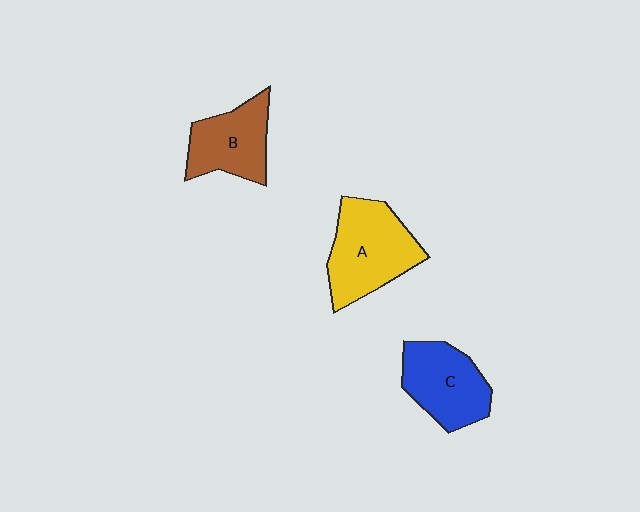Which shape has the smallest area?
Shape B (brown).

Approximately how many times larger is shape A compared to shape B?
Approximately 1.3 times.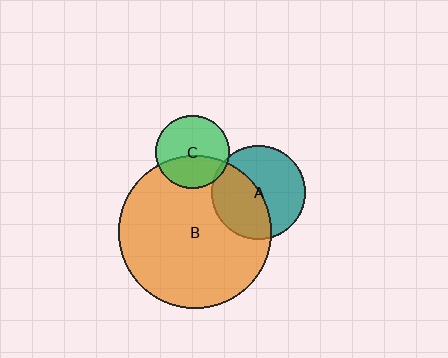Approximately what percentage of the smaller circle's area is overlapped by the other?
Approximately 45%.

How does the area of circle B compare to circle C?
Approximately 4.3 times.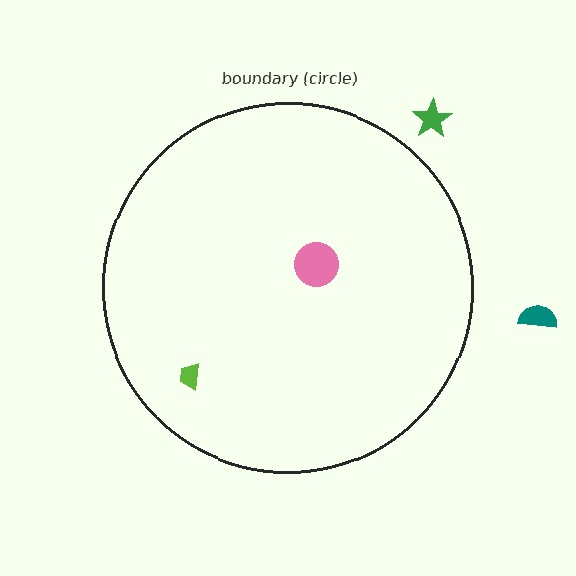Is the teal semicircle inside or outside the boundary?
Outside.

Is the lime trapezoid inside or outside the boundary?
Inside.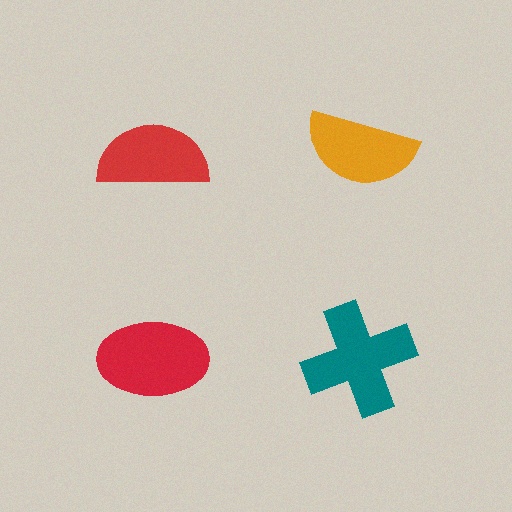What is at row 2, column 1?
A red ellipse.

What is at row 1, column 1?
A red semicircle.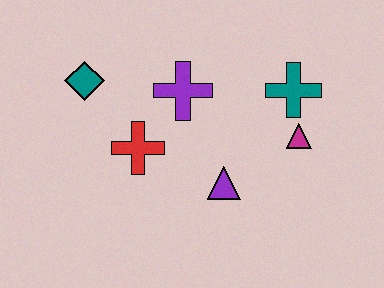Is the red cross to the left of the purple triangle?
Yes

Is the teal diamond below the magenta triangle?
No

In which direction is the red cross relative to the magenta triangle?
The red cross is to the left of the magenta triangle.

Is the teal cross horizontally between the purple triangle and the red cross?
No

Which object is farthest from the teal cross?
The teal diamond is farthest from the teal cross.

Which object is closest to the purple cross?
The red cross is closest to the purple cross.